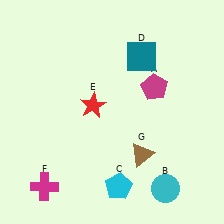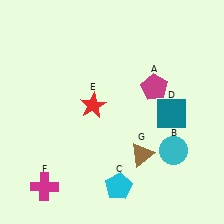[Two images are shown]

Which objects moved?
The objects that moved are: the cyan circle (B), the teal square (D).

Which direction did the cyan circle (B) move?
The cyan circle (B) moved up.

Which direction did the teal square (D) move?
The teal square (D) moved down.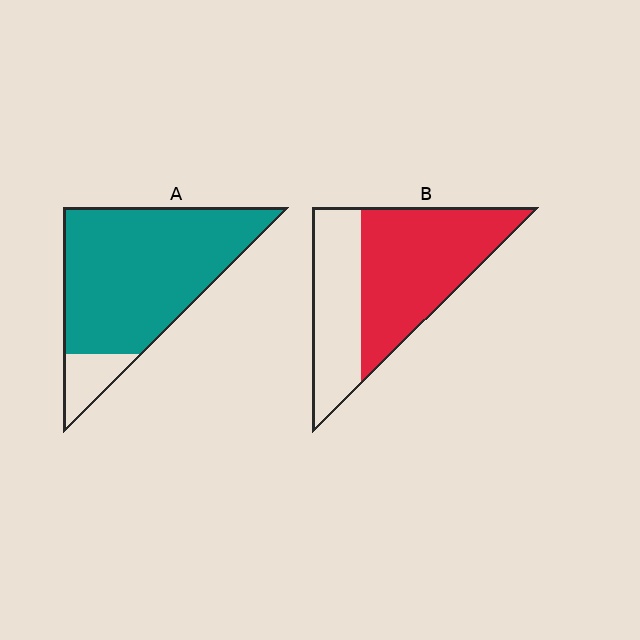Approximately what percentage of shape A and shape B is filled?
A is approximately 90% and B is approximately 60%.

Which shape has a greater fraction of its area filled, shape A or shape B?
Shape A.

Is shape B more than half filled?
Yes.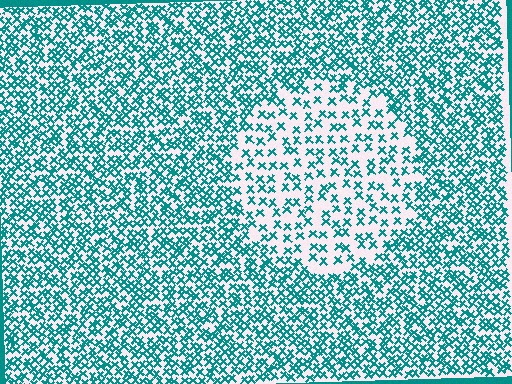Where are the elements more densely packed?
The elements are more densely packed outside the circle boundary.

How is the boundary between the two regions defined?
The boundary is defined by a change in element density (approximately 2.1x ratio). All elements are the same color, size, and shape.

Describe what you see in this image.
The image contains small teal elements arranged at two different densities. A circle-shaped region is visible where the elements are less densely packed than the surrounding area.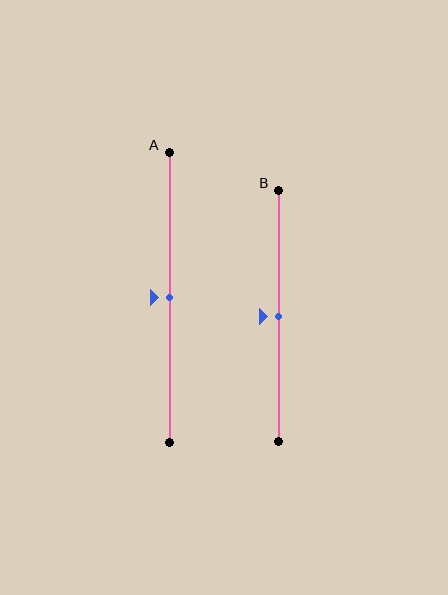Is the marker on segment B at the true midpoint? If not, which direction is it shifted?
Yes, the marker on segment B is at the true midpoint.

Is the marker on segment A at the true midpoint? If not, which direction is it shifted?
Yes, the marker on segment A is at the true midpoint.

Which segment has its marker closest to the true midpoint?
Segment A has its marker closest to the true midpoint.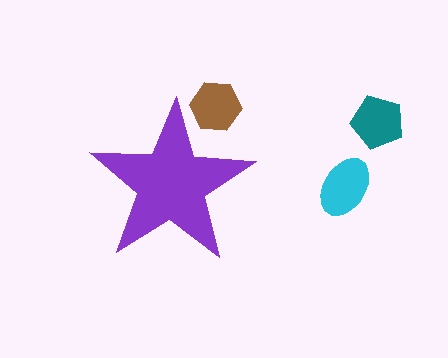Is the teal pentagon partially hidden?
No, the teal pentagon is fully visible.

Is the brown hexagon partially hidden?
Yes, the brown hexagon is partially hidden behind the purple star.